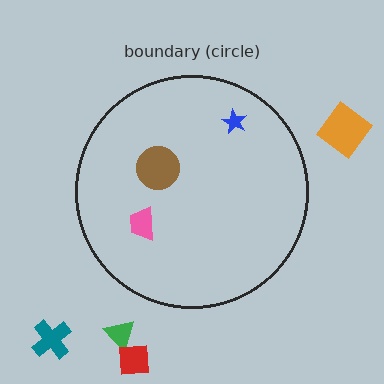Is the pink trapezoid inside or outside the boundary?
Inside.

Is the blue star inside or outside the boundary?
Inside.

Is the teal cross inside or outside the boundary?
Outside.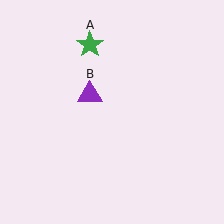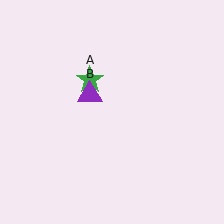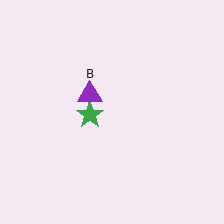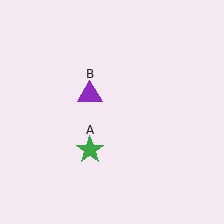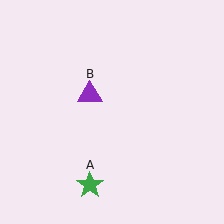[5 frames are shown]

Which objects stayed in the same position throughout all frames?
Purple triangle (object B) remained stationary.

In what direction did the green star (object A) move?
The green star (object A) moved down.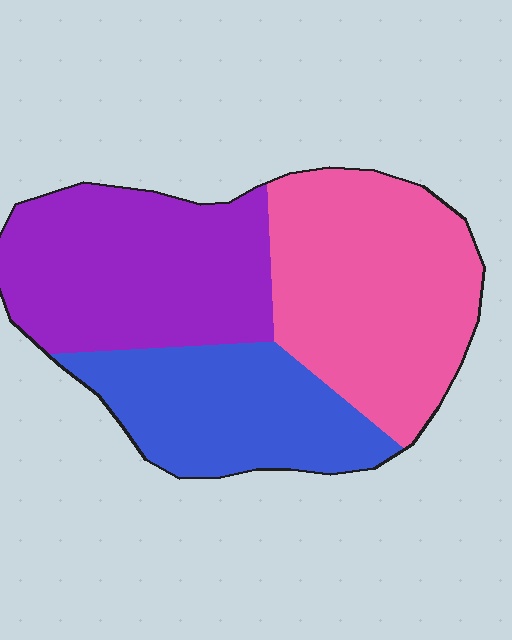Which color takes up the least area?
Blue, at roughly 25%.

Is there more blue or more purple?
Purple.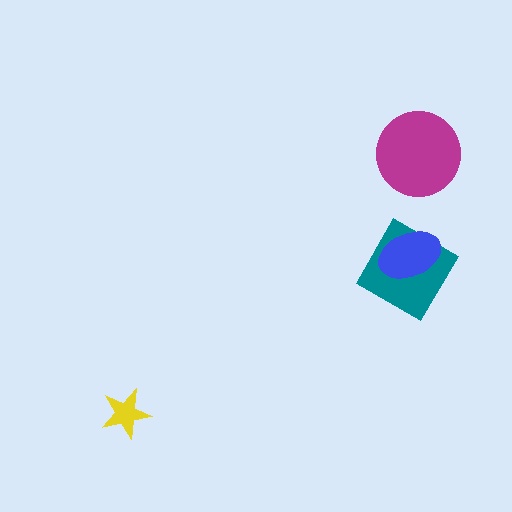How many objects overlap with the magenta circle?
0 objects overlap with the magenta circle.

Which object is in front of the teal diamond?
The blue ellipse is in front of the teal diamond.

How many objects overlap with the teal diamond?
1 object overlaps with the teal diamond.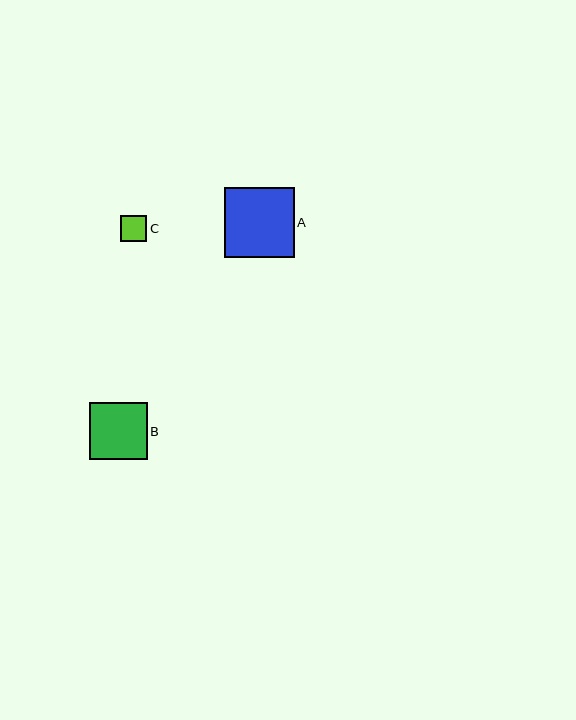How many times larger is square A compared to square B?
Square A is approximately 1.2 times the size of square B.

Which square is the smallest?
Square C is the smallest with a size of approximately 26 pixels.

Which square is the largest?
Square A is the largest with a size of approximately 70 pixels.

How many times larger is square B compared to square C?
Square B is approximately 2.2 times the size of square C.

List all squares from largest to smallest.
From largest to smallest: A, B, C.